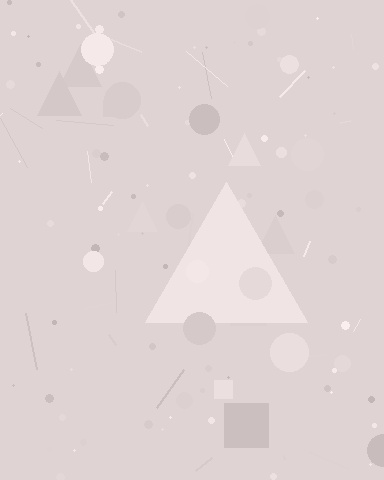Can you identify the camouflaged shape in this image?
The camouflaged shape is a triangle.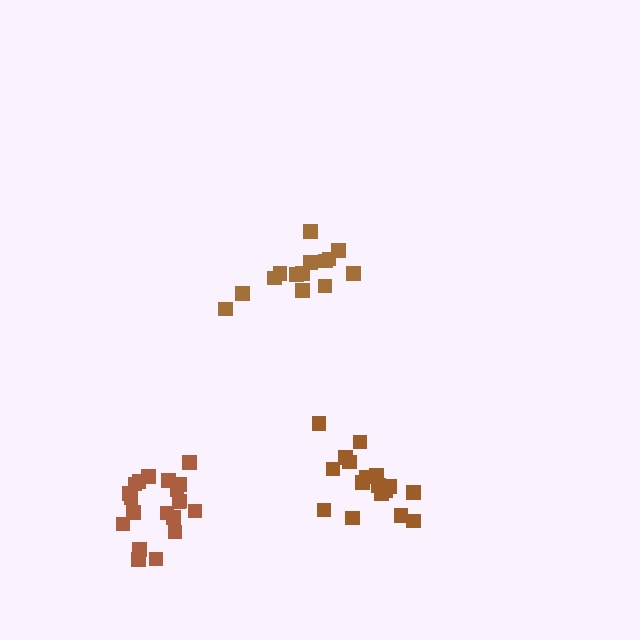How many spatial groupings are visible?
There are 3 spatial groupings.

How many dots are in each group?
Group 1: 17 dots, Group 2: 14 dots, Group 3: 20 dots (51 total).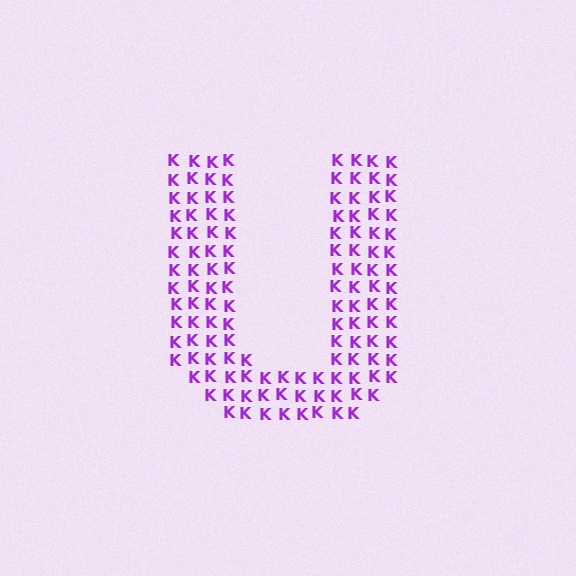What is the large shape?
The large shape is the letter U.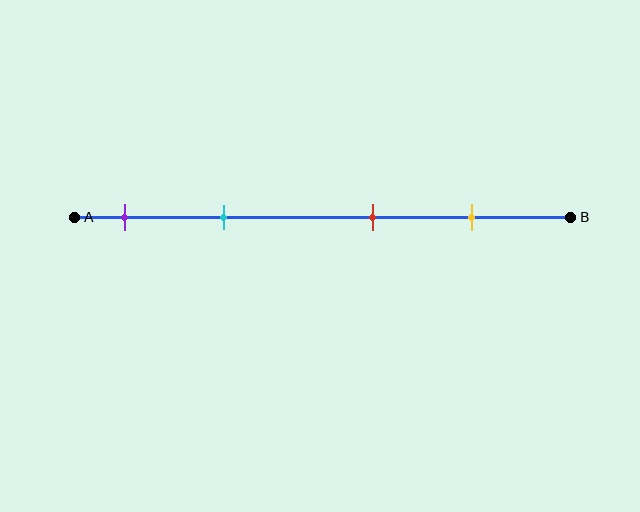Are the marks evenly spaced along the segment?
No, the marks are not evenly spaced.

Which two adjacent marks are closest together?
The purple and cyan marks are the closest adjacent pair.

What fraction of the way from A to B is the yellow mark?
The yellow mark is approximately 80% (0.8) of the way from A to B.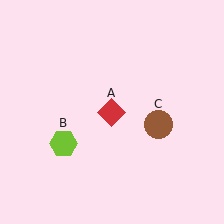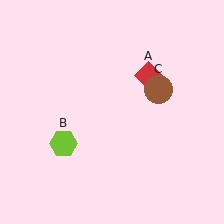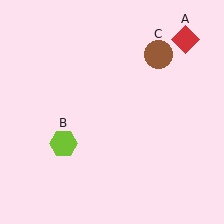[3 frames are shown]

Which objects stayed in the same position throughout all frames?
Lime hexagon (object B) remained stationary.